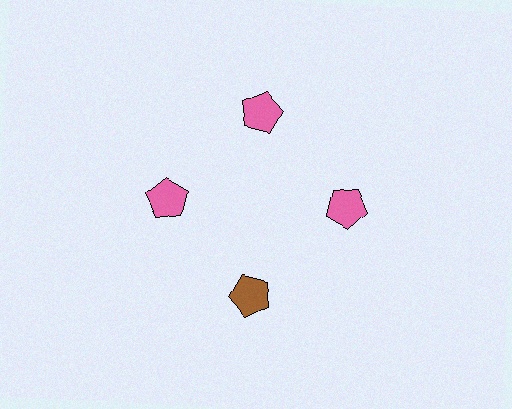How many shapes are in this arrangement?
There are 4 shapes arranged in a ring pattern.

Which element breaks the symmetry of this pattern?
The brown pentagon at roughly the 6 o'clock position breaks the symmetry. All other shapes are pink pentagons.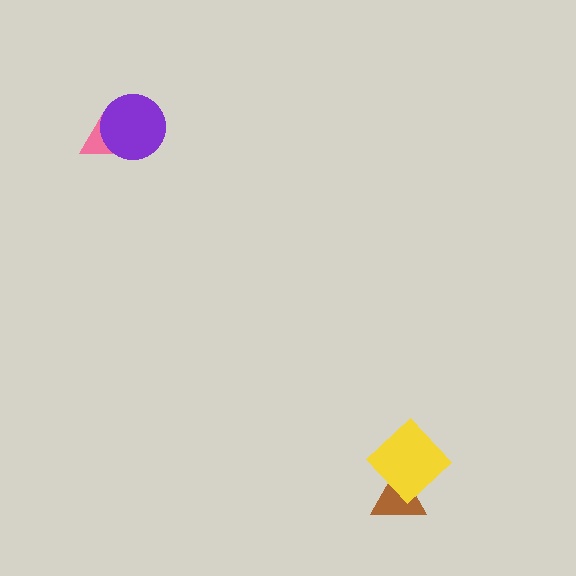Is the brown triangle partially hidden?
Yes, it is partially covered by another shape.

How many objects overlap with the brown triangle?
1 object overlaps with the brown triangle.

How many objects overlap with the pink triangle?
1 object overlaps with the pink triangle.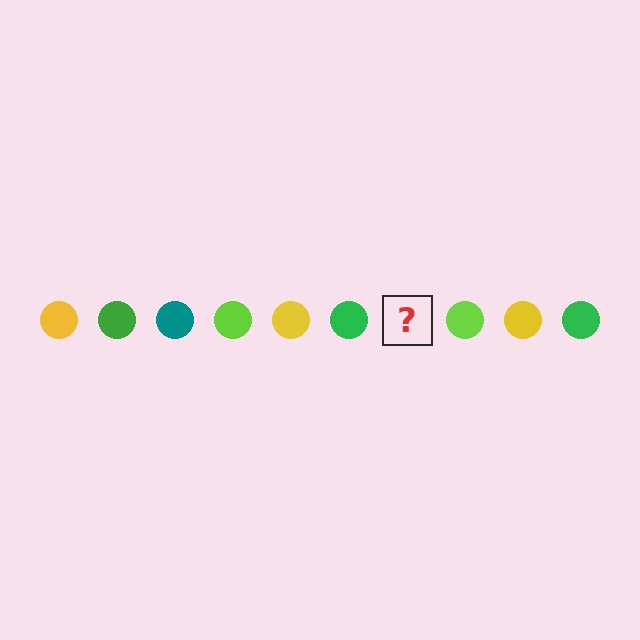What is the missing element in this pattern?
The missing element is a teal circle.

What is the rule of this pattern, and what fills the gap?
The rule is that the pattern cycles through yellow, green, teal, lime circles. The gap should be filled with a teal circle.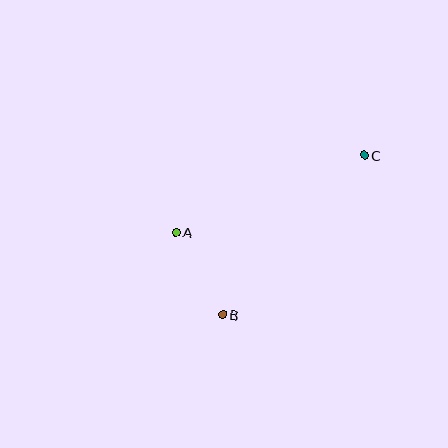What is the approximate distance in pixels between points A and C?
The distance between A and C is approximately 204 pixels.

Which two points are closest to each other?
Points A and B are closest to each other.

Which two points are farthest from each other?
Points B and C are farthest from each other.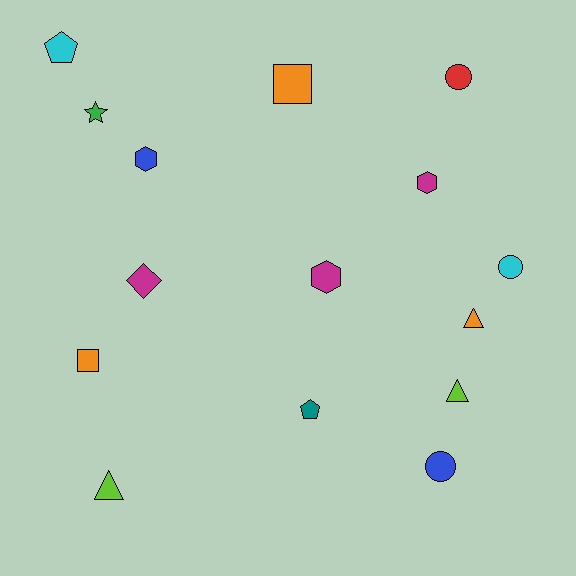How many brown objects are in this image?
There are no brown objects.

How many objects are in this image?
There are 15 objects.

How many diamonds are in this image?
There is 1 diamond.